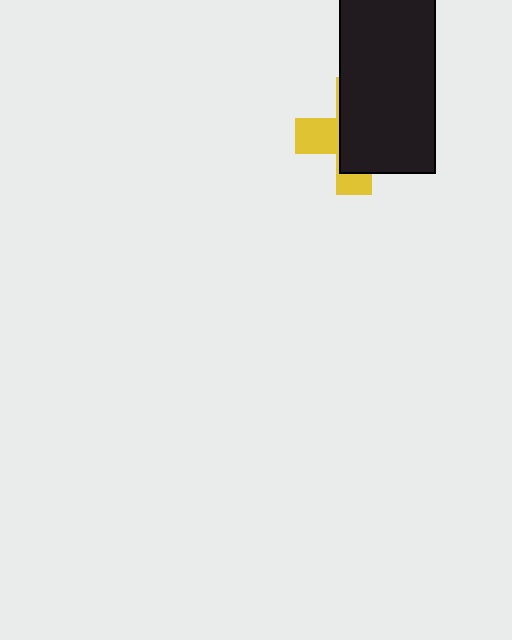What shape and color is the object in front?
The object in front is a black rectangle.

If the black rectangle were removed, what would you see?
You would see the complete yellow cross.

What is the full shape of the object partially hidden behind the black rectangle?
The partially hidden object is a yellow cross.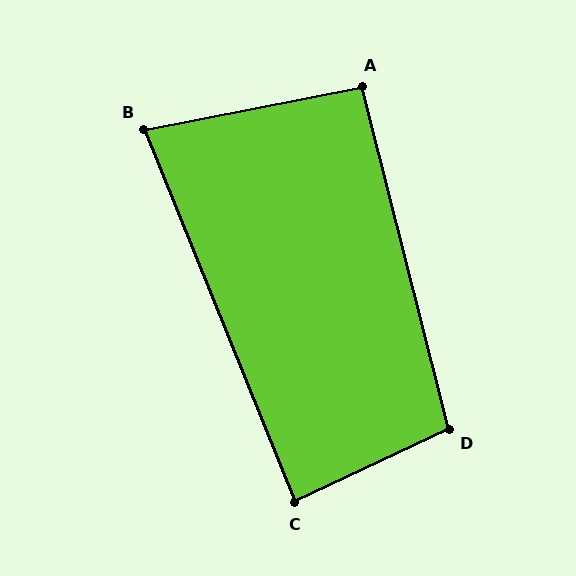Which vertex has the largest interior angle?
D, at approximately 101 degrees.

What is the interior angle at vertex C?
Approximately 87 degrees (approximately right).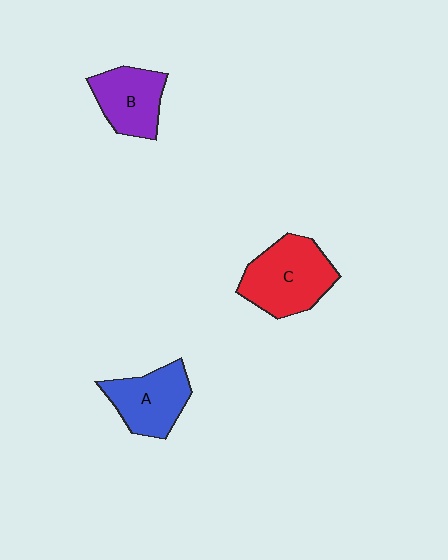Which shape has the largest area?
Shape C (red).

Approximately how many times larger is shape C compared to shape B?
Approximately 1.4 times.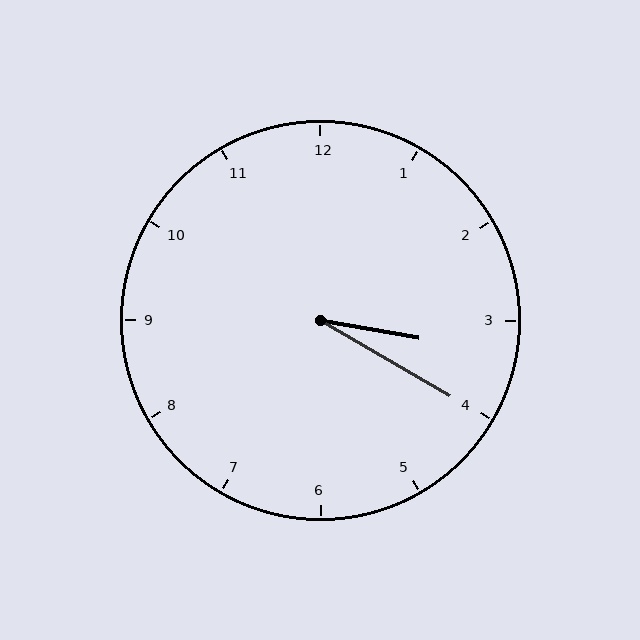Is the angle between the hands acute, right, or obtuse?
It is acute.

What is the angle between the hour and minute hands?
Approximately 20 degrees.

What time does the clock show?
3:20.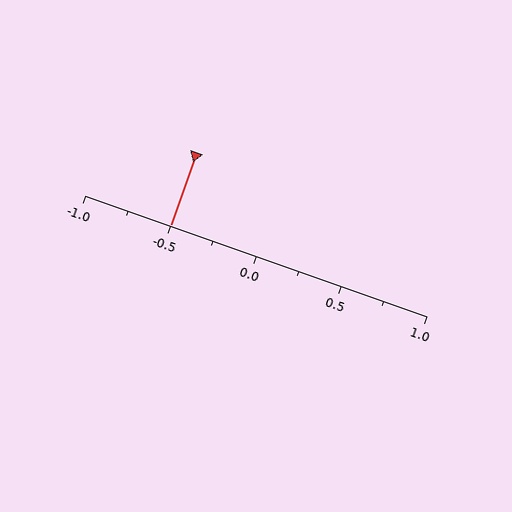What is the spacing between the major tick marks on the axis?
The major ticks are spaced 0.5 apart.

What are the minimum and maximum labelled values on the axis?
The axis runs from -1.0 to 1.0.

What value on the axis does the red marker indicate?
The marker indicates approximately -0.5.